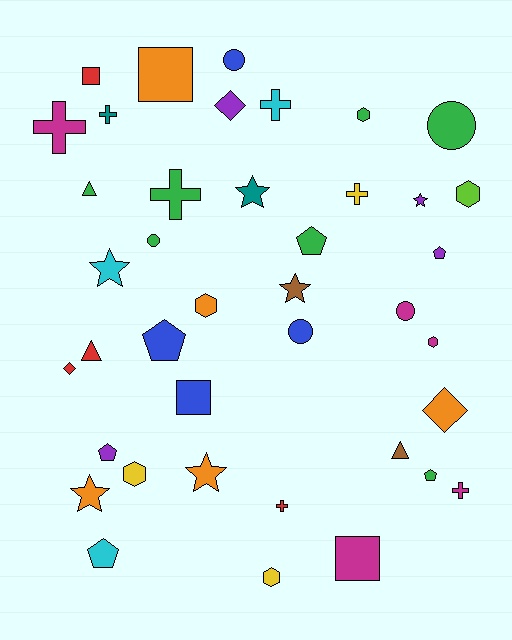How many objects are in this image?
There are 40 objects.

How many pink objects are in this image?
There are no pink objects.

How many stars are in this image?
There are 6 stars.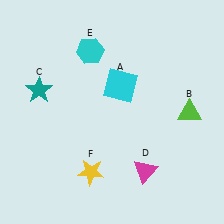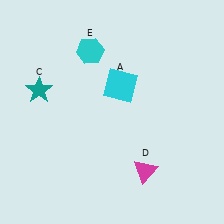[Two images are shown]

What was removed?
The yellow star (F), the lime triangle (B) were removed in Image 2.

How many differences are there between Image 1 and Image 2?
There are 2 differences between the two images.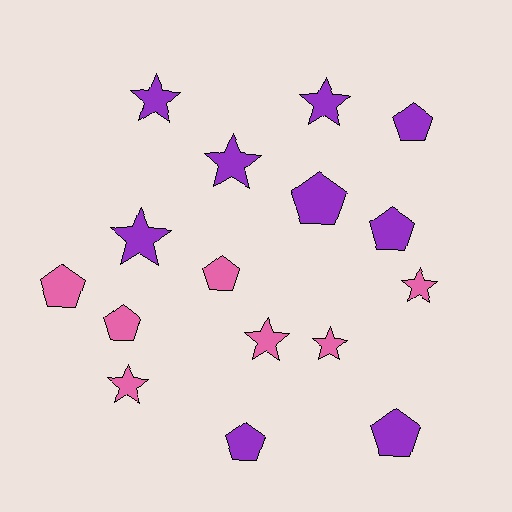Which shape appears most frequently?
Star, with 8 objects.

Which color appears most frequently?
Purple, with 9 objects.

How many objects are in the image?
There are 16 objects.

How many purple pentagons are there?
There are 5 purple pentagons.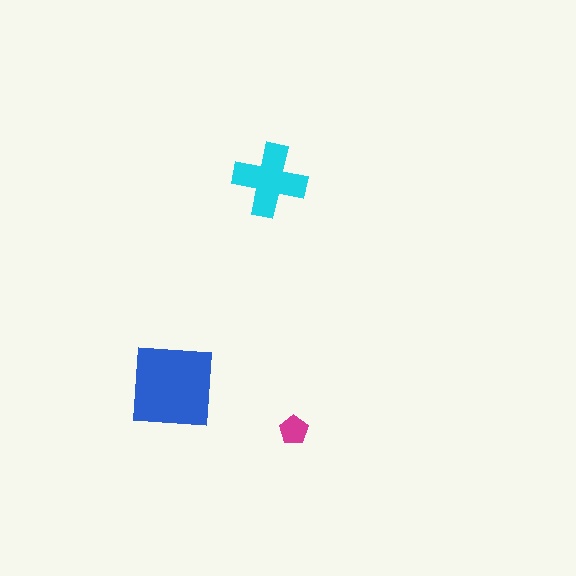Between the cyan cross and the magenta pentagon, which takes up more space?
The cyan cross.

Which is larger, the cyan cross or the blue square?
The blue square.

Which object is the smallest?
The magenta pentagon.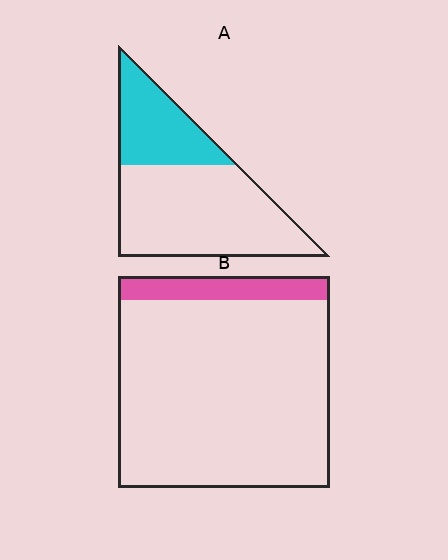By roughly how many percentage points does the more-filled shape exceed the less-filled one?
By roughly 20 percentage points (A over B).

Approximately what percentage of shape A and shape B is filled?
A is approximately 30% and B is approximately 10%.